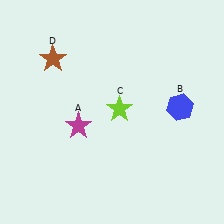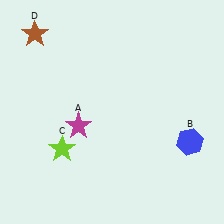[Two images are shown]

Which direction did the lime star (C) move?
The lime star (C) moved left.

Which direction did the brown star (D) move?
The brown star (D) moved up.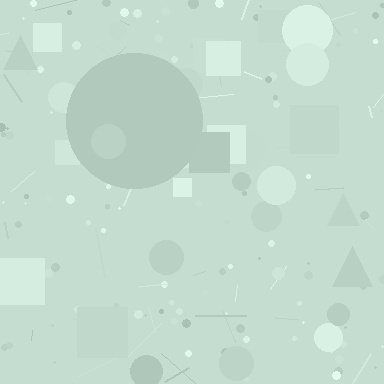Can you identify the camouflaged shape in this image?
The camouflaged shape is a circle.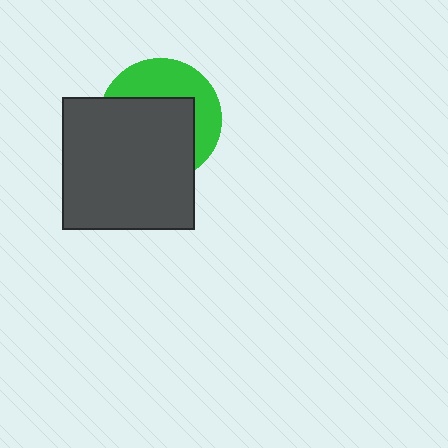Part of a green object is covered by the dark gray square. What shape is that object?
It is a circle.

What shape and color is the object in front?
The object in front is a dark gray square.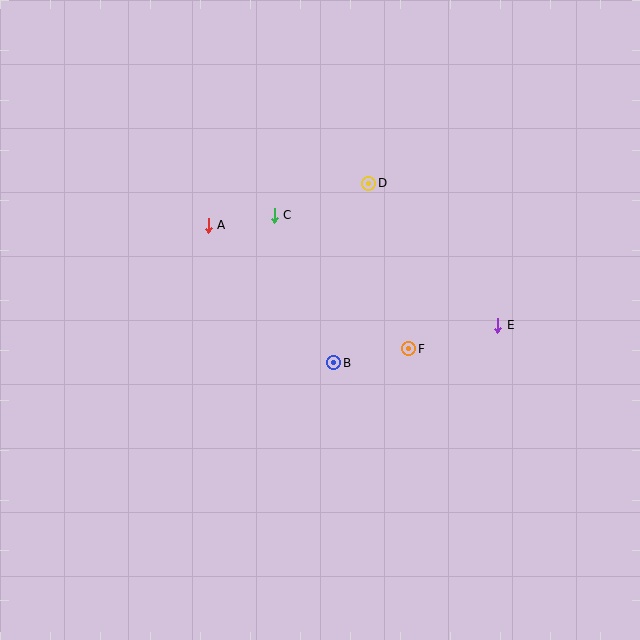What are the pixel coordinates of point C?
Point C is at (274, 215).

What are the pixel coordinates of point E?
Point E is at (498, 325).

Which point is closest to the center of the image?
Point B at (334, 363) is closest to the center.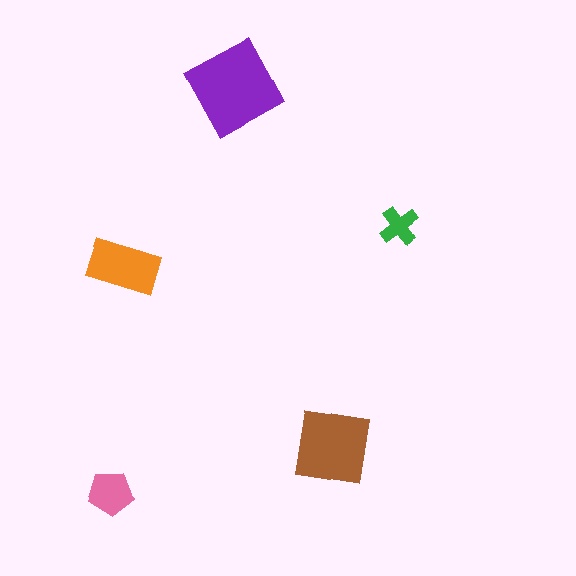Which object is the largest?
The purple square.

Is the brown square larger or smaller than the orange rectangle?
Larger.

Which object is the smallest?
The green cross.